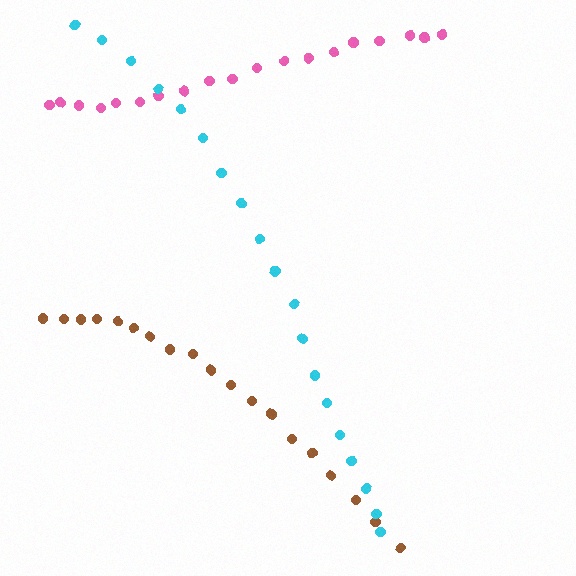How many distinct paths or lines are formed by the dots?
There are 3 distinct paths.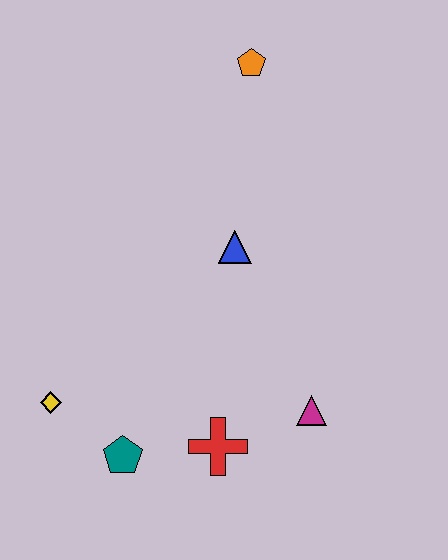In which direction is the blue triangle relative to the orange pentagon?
The blue triangle is below the orange pentagon.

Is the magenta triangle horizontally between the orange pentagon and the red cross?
No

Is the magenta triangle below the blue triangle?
Yes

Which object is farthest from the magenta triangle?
The orange pentagon is farthest from the magenta triangle.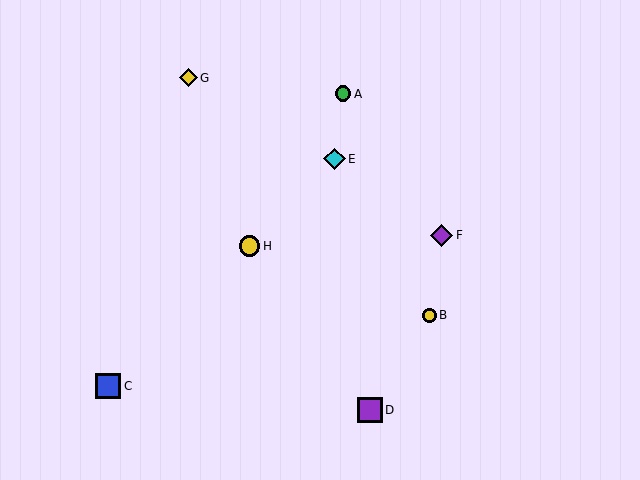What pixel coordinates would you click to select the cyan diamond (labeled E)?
Click at (335, 159) to select the cyan diamond E.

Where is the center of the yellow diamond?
The center of the yellow diamond is at (188, 78).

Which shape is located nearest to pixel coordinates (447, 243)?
The purple diamond (labeled F) at (442, 235) is nearest to that location.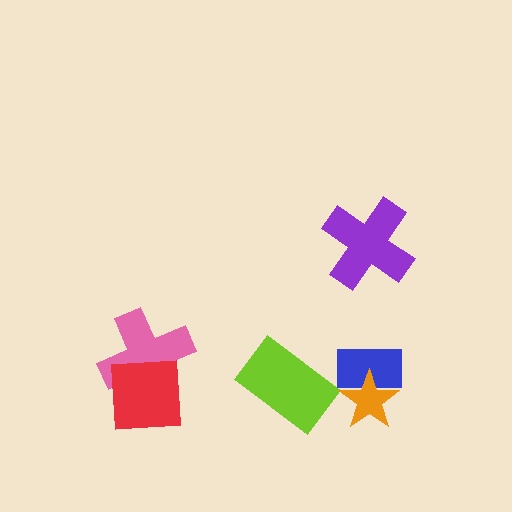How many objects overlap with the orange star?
1 object overlaps with the orange star.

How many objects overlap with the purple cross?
0 objects overlap with the purple cross.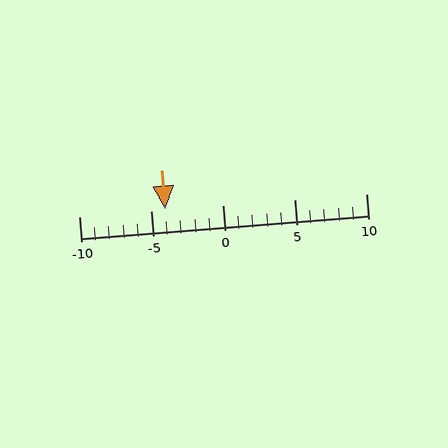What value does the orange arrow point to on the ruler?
The orange arrow points to approximately -4.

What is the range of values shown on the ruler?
The ruler shows values from -10 to 10.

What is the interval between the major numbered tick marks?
The major tick marks are spaced 5 units apart.